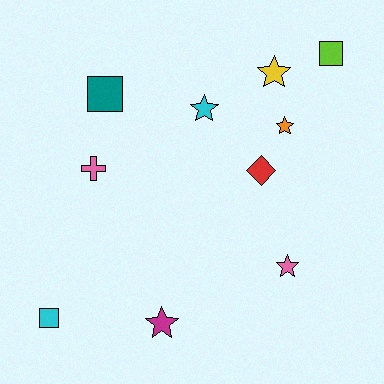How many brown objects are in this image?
There are no brown objects.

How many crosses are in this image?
There is 1 cross.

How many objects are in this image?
There are 10 objects.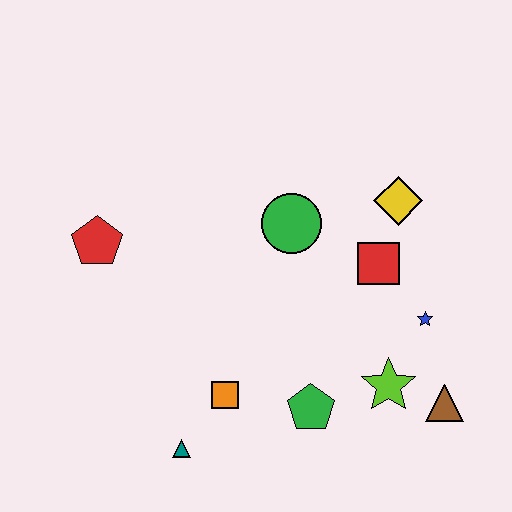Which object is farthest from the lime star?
The red pentagon is farthest from the lime star.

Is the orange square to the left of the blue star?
Yes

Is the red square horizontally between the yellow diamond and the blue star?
No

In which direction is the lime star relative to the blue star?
The lime star is below the blue star.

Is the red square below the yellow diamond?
Yes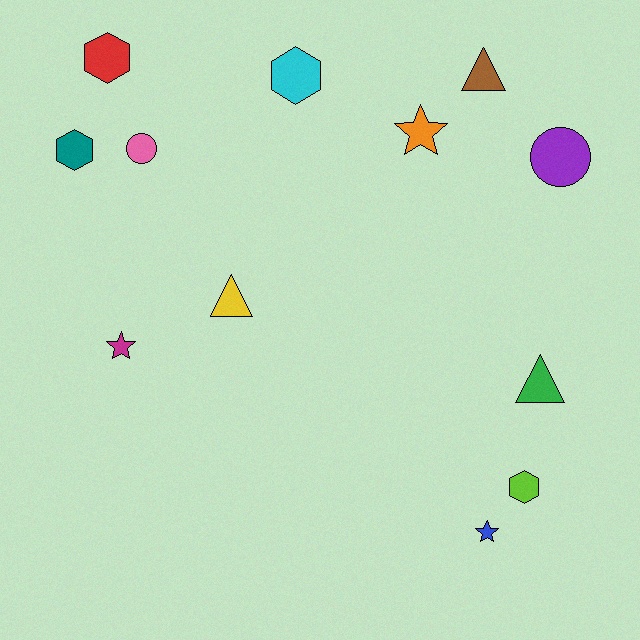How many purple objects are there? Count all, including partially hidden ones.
There is 1 purple object.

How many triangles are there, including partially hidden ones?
There are 3 triangles.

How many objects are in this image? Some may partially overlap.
There are 12 objects.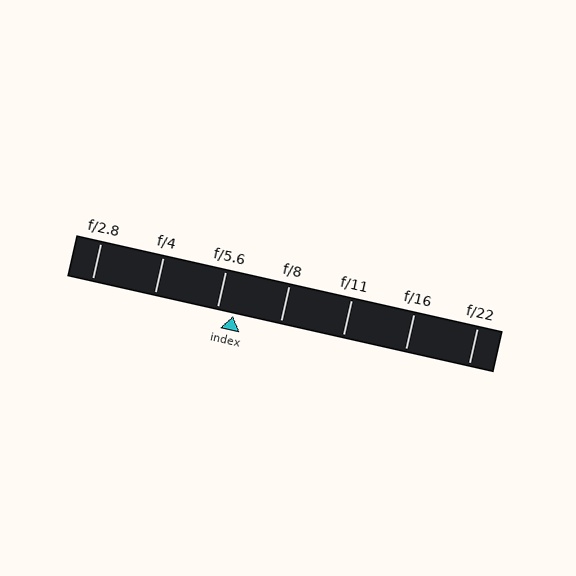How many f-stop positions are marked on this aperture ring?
There are 7 f-stop positions marked.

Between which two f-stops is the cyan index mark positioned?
The index mark is between f/5.6 and f/8.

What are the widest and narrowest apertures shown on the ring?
The widest aperture shown is f/2.8 and the narrowest is f/22.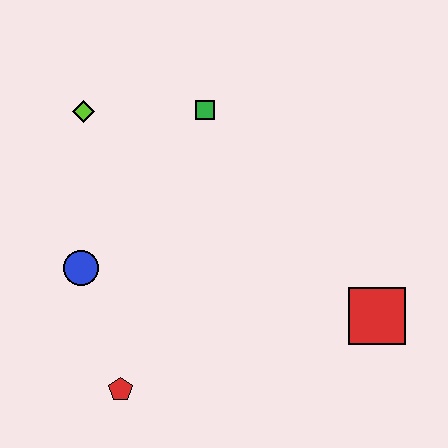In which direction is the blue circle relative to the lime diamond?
The blue circle is below the lime diamond.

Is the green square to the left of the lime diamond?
No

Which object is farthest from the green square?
The red pentagon is farthest from the green square.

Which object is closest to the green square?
The lime diamond is closest to the green square.